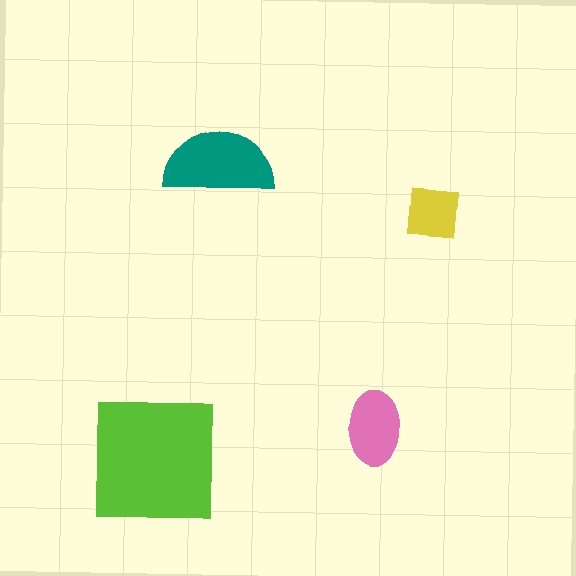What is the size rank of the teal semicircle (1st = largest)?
2nd.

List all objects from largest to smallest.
The lime square, the teal semicircle, the pink ellipse, the yellow square.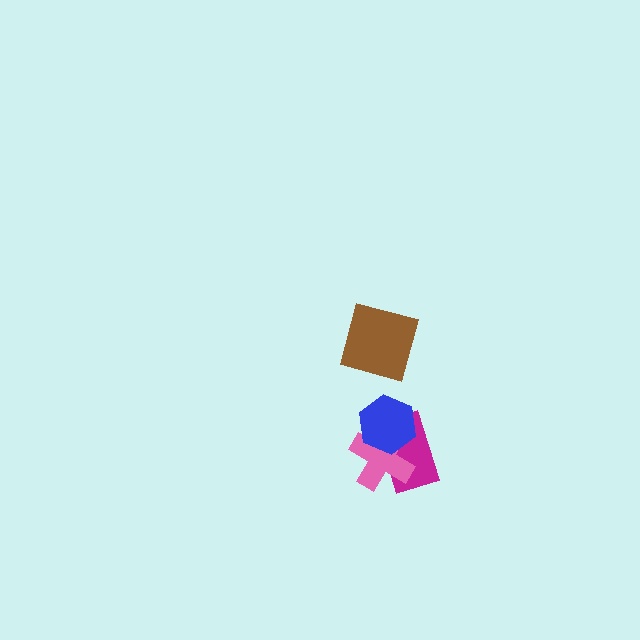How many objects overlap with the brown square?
0 objects overlap with the brown square.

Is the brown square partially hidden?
No, no other shape covers it.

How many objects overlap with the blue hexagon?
2 objects overlap with the blue hexagon.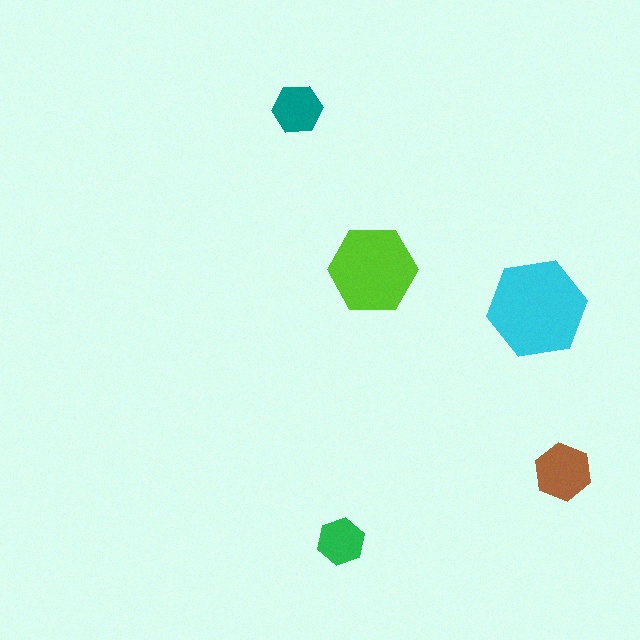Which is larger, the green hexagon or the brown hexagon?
The brown one.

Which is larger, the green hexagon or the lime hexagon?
The lime one.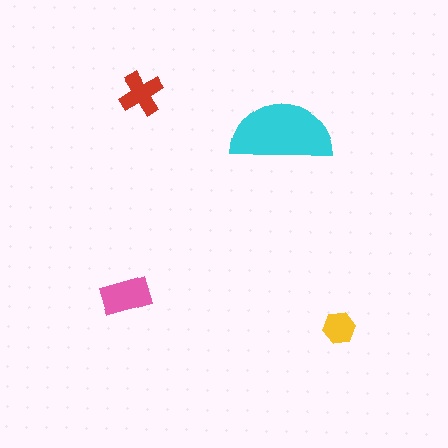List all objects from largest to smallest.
The cyan semicircle, the pink rectangle, the red cross, the yellow hexagon.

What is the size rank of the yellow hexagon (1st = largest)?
4th.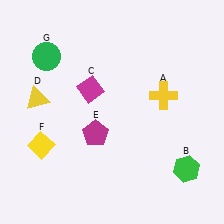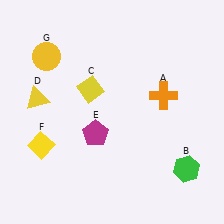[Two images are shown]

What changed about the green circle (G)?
In Image 1, G is green. In Image 2, it changed to yellow.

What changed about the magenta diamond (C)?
In Image 1, C is magenta. In Image 2, it changed to yellow.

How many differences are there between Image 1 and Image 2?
There are 3 differences between the two images.